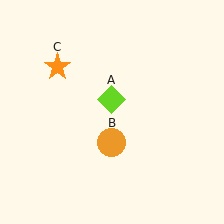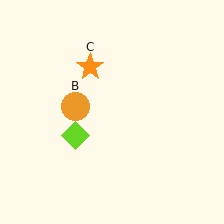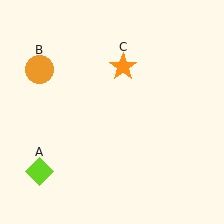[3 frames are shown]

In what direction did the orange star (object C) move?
The orange star (object C) moved right.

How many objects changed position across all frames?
3 objects changed position: lime diamond (object A), orange circle (object B), orange star (object C).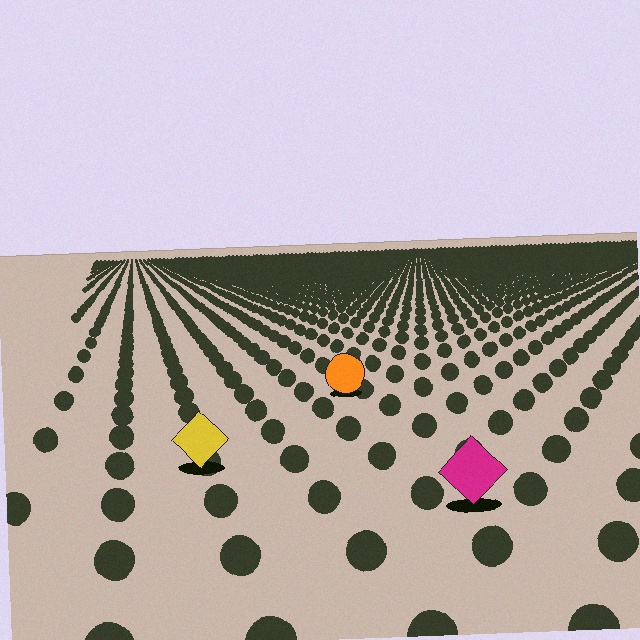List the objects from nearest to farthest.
From nearest to farthest: the magenta diamond, the yellow diamond, the orange circle.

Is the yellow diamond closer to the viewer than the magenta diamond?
No. The magenta diamond is closer — you can tell from the texture gradient: the ground texture is coarser near it.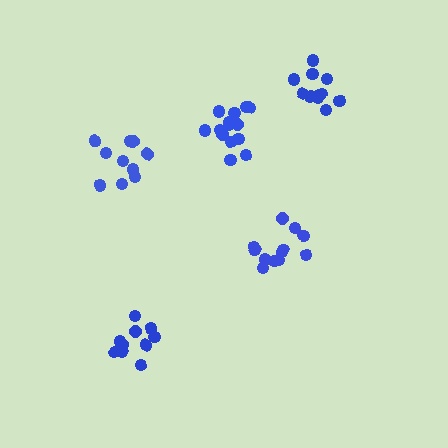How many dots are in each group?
Group 1: 12 dots, Group 2: 10 dots, Group 3: 14 dots, Group 4: 10 dots, Group 5: 11 dots (57 total).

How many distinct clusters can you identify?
There are 5 distinct clusters.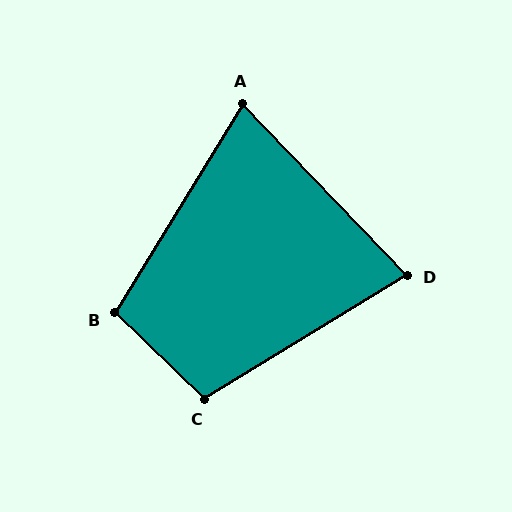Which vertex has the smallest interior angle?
A, at approximately 76 degrees.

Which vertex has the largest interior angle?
C, at approximately 104 degrees.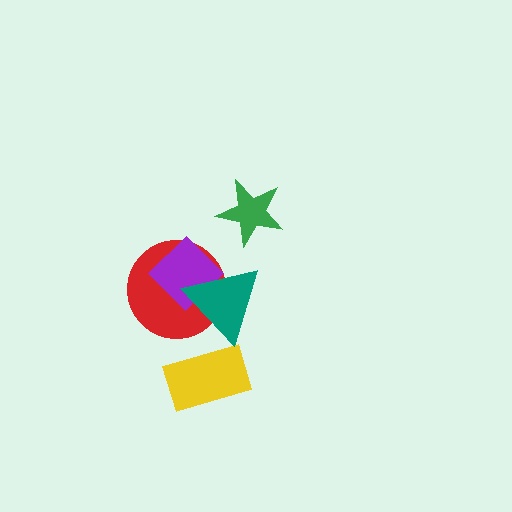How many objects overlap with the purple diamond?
2 objects overlap with the purple diamond.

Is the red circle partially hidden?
Yes, it is partially covered by another shape.